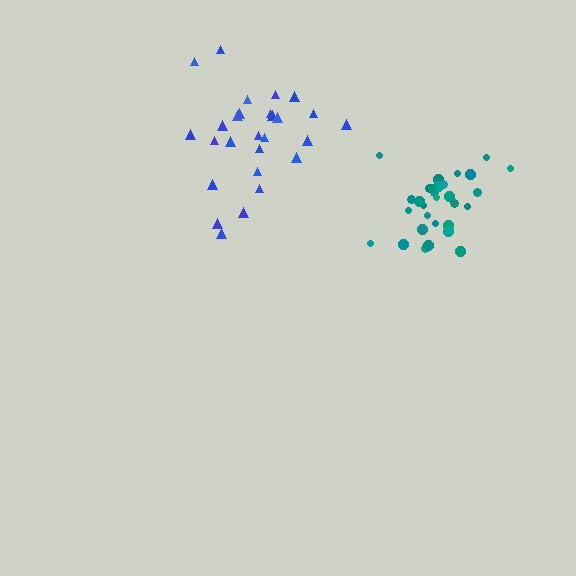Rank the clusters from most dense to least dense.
teal, blue.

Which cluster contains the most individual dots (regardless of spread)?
Teal (30).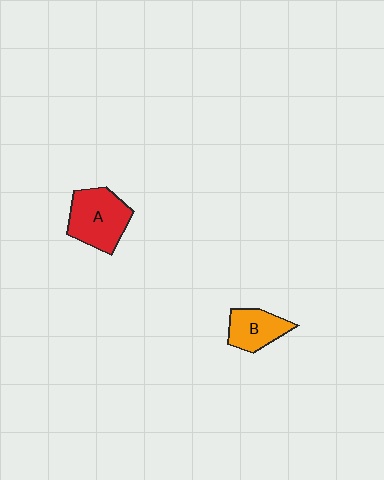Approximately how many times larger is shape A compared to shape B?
Approximately 1.5 times.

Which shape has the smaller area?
Shape B (orange).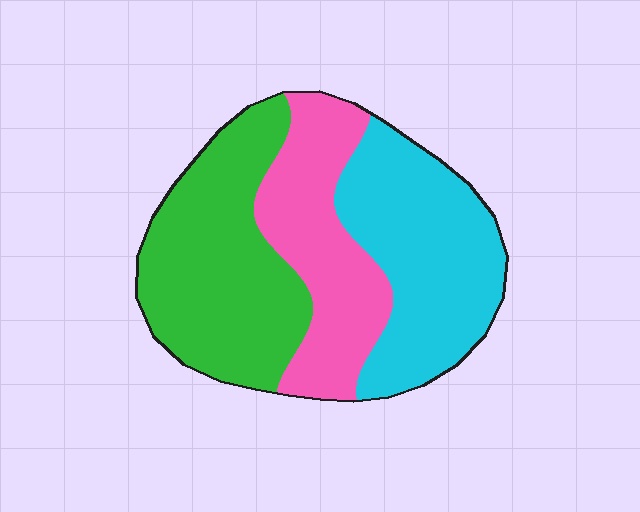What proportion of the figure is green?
Green takes up between a third and a half of the figure.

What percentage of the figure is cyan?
Cyan takes up between a quarter and a half of the figure.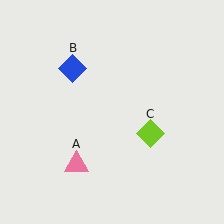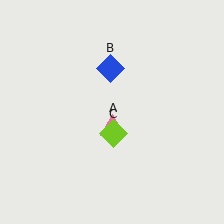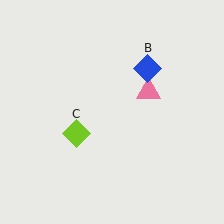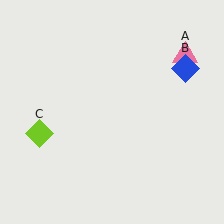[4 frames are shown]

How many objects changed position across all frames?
3 objects changed position: pink triangle (object A), blue diamond (object B), lime diamond (object C).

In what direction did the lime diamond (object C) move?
The lime diamond (object C) moved left.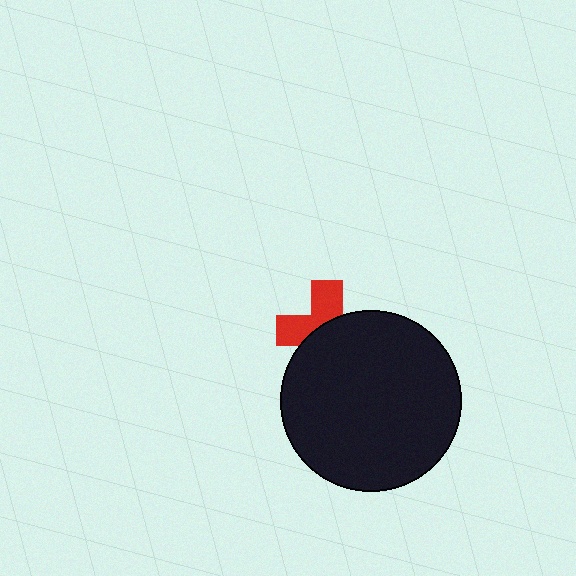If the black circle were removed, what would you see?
You would see the complete red cross.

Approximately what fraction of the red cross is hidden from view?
Roughly 56% of the red cross is hidden behind the black circle.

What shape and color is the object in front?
The object in front is a black circle.